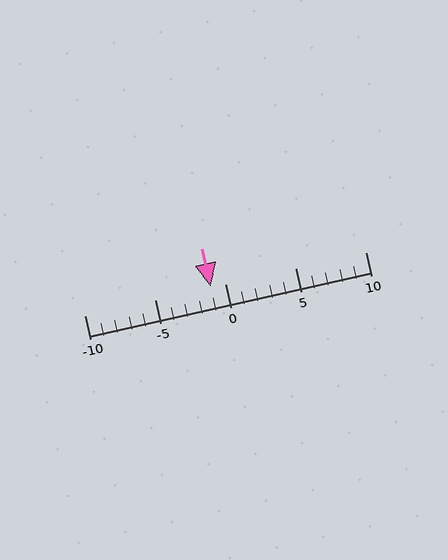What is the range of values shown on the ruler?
The ruler shows values from -10 to 10.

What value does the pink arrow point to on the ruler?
The pink arrow points to approximately -1.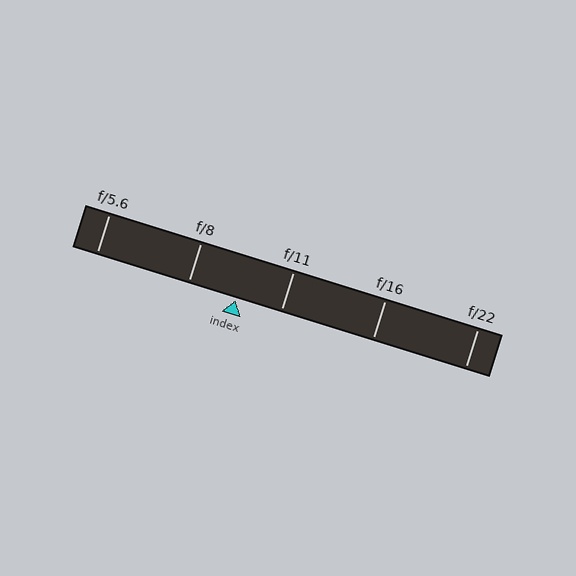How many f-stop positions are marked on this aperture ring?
There are 5 f-stop positions marked.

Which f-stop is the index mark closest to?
The index mark is closest to f/11.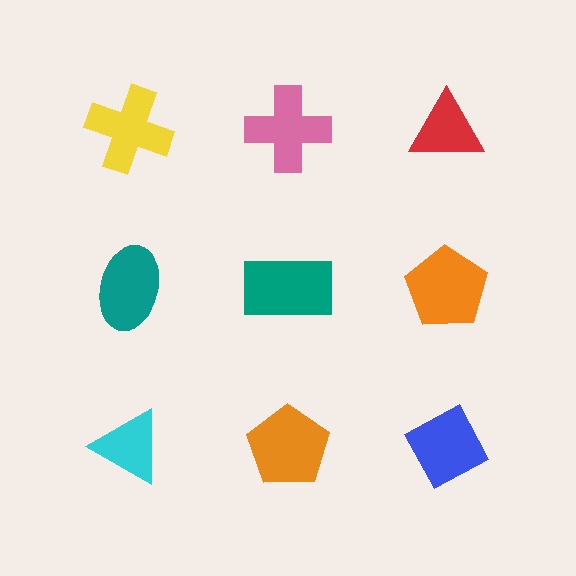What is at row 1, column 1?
A yellow cross.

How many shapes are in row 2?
3 shapes.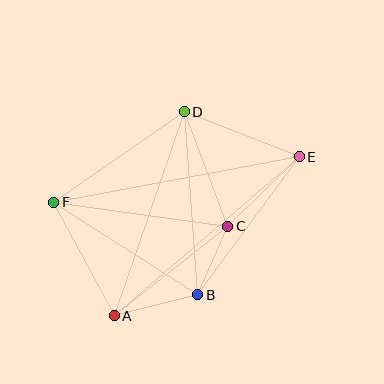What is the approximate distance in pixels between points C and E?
The distance between C and E is approximately 100 pixels.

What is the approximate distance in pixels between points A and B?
The distance between A and B is approximately 86 pixels.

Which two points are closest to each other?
Points B and C are closest to each other.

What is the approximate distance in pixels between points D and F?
The distance between D and F is approximately 159 pixels.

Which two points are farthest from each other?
Points E and F are farthest from each other.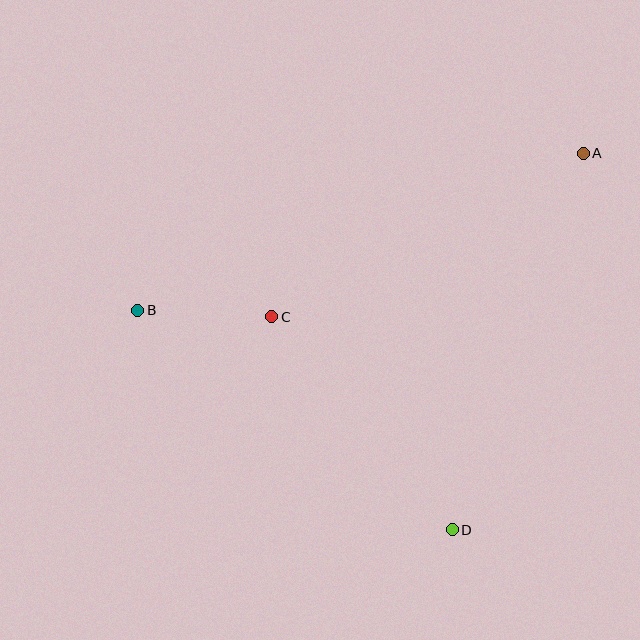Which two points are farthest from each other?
Points A and B are farthest from each other.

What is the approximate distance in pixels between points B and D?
The distance between B and D is approximately 383 pixels.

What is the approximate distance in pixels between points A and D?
The distance between A and D is approximately 399 pixels.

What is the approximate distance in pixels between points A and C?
The distance between A and C is approximately 352 pixels.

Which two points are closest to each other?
Points B and C are closest to each other.